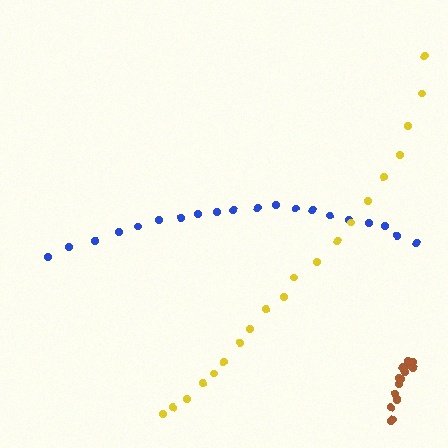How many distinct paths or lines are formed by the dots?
There are 3 distinct paths.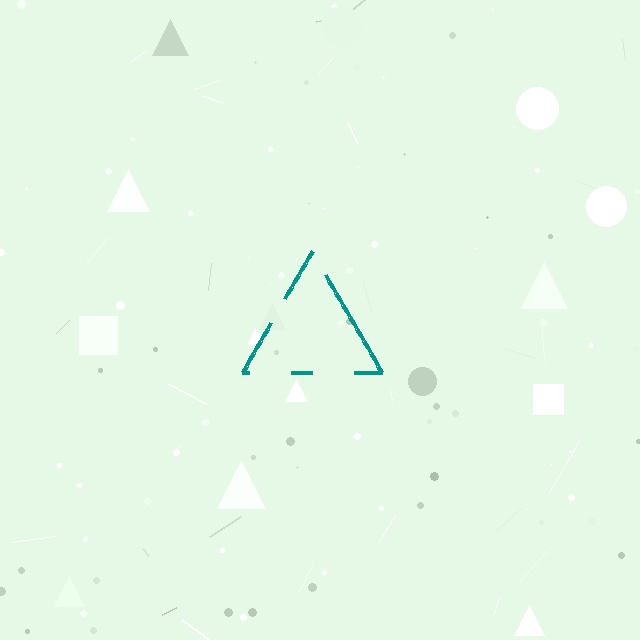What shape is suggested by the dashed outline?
The dashed outline suggests a triangle.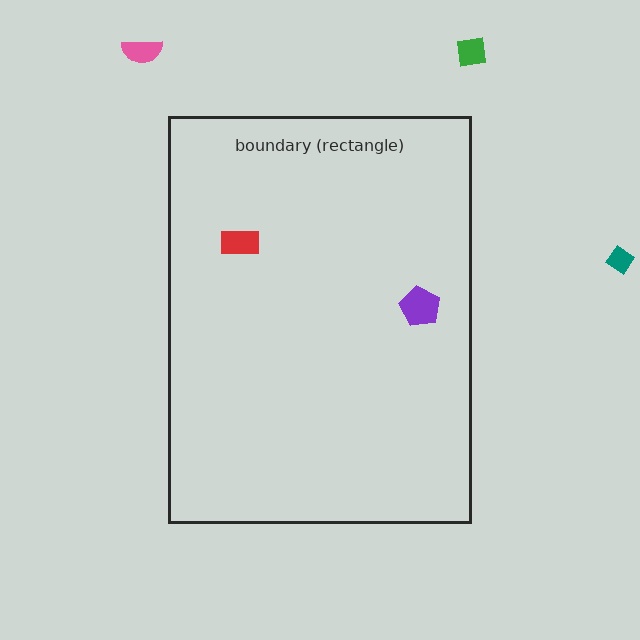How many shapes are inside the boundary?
2 inside, 3 outside.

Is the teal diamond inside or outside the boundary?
Outside.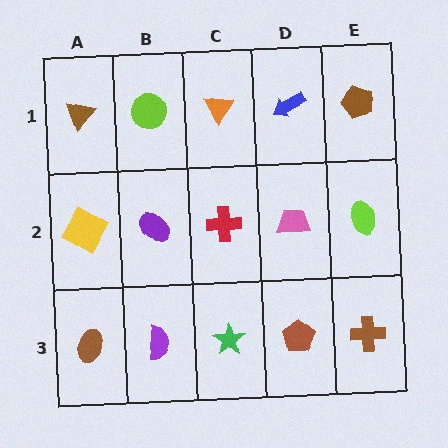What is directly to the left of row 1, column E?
A blue arrow.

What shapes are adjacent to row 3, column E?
A lime ellipse (row 2, column E), a brown pentagon (row 3, column D).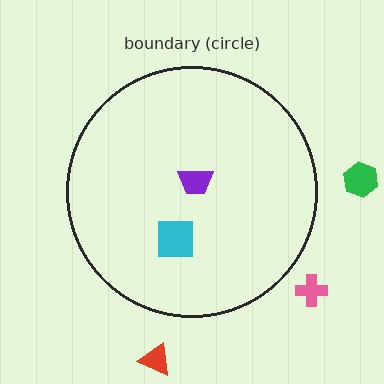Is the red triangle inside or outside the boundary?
Outside.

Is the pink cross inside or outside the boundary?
Outside.